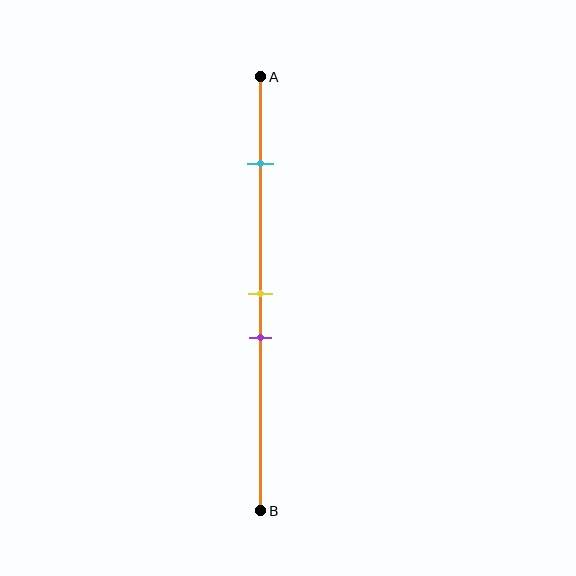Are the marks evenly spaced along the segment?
No, the marks are not evenly spaced.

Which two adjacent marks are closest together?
The yellow and purple marks are the closest adjacent pair.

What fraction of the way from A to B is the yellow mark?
The yellow mark is approximately 50% (0.5) of the way from A to B.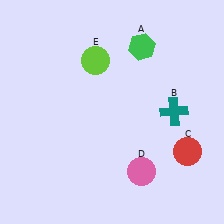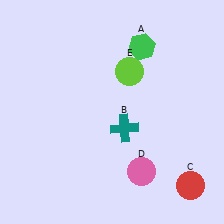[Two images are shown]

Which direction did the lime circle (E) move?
The lime circle (E) moved right.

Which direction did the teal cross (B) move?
The teal cross (B) moved left.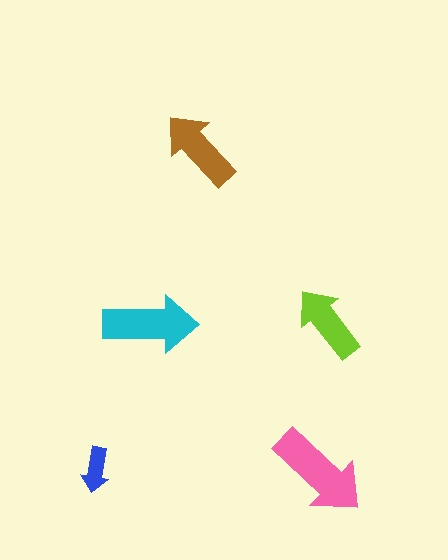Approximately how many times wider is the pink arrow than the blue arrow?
About 2 times wider.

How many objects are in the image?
There are 5 objects in the image.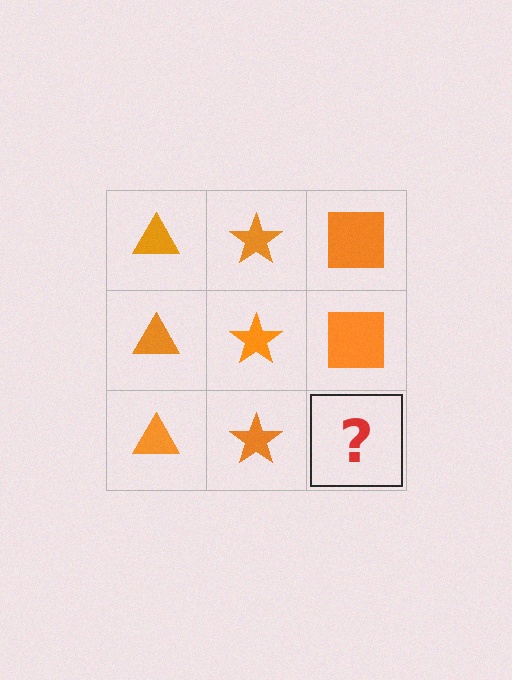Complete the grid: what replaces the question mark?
The question mark should be replaced with an orange square.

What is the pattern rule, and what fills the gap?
The rule is that each column has a consistent shape. The gap should be filled with an orange square.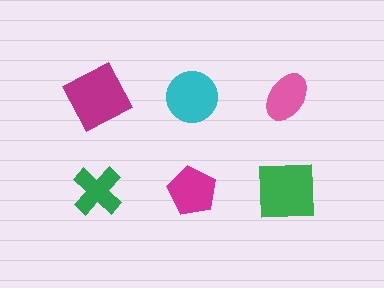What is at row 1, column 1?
A magenta square.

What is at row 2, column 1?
A green cross.